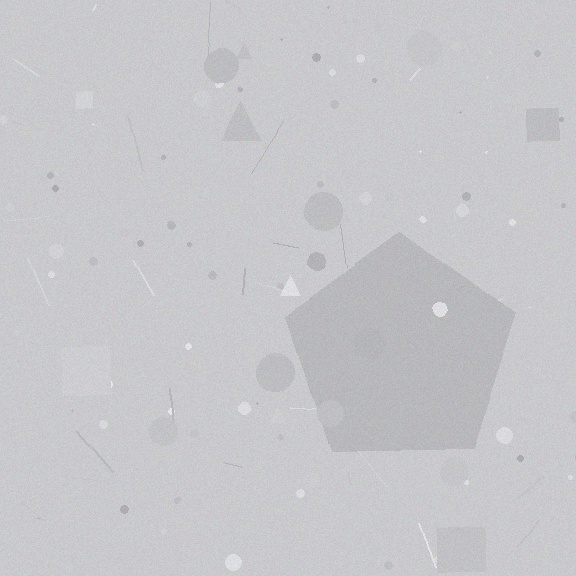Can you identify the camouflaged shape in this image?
The camouflaged shape is a pentagon.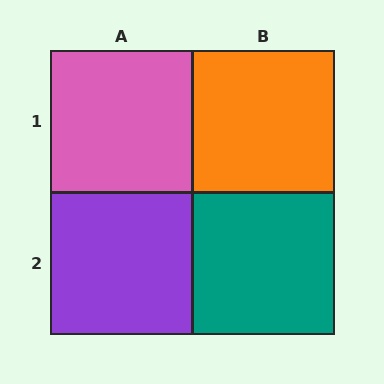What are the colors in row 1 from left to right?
Pink, orange.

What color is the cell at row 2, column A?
Purple.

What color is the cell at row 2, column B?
Teal.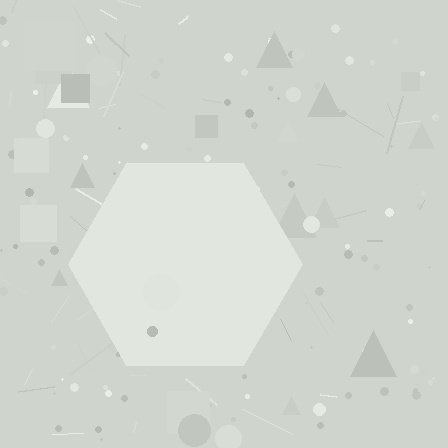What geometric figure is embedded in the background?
A hexagon is embedded in the background.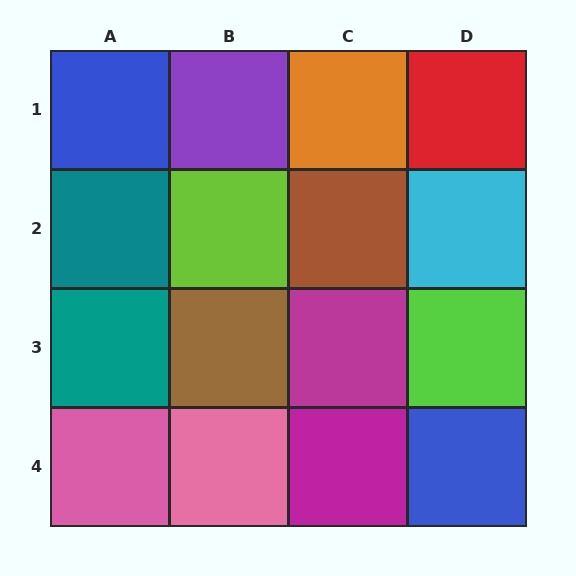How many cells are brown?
2 cells are brown.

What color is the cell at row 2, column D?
Cyan.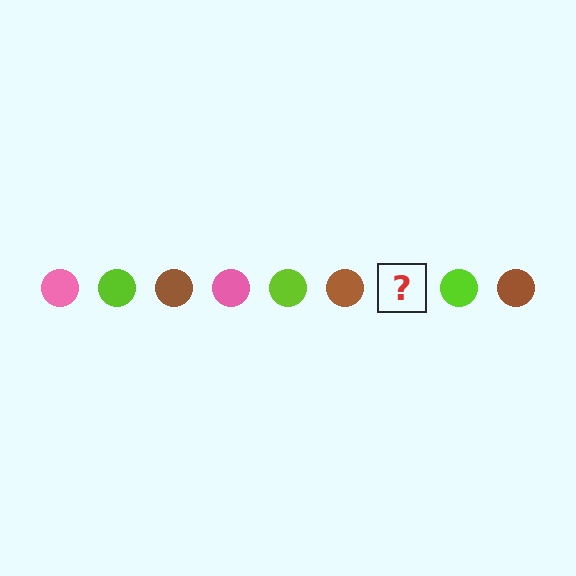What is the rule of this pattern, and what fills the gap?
The rule is that the pattern cycles through pink, lime, brown circles. The gap should be filled with a pink circle.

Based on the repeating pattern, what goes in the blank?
The blank should be a pink circle.